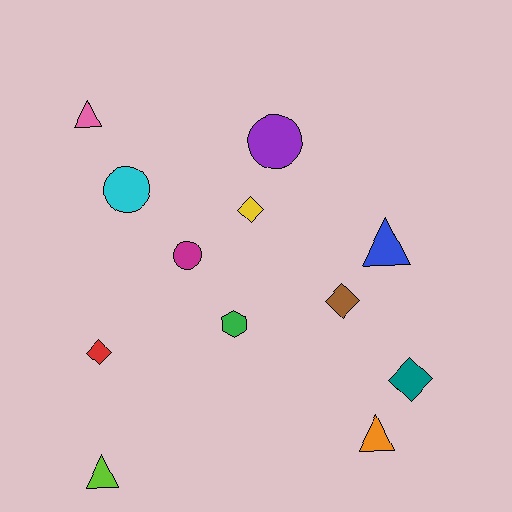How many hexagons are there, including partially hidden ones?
There is 1 hexagon.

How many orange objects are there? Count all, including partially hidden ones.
There is 1 orange object.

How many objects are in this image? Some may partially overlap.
There are 12 objects.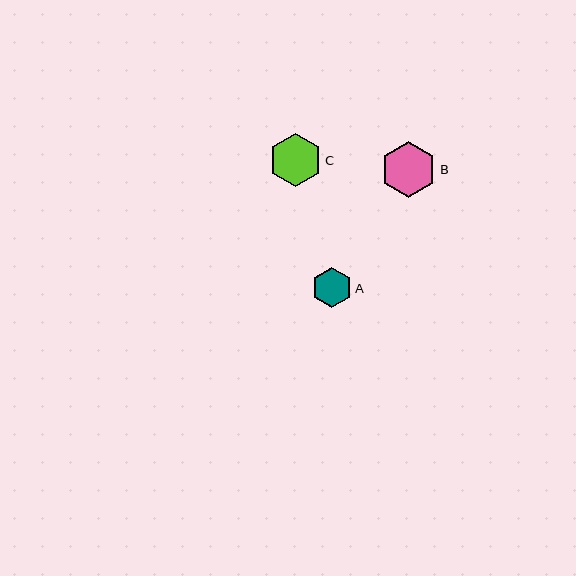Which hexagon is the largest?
Hexagon B is the largest with a size of approximately 56 pixels.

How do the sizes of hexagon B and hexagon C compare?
Hexagon B and hexagon C are approximately the same size.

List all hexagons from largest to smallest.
From largest to smallest: B, C, A.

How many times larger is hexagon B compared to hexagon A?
Hexagon B is approximately 1.4 times the size of hexagon A.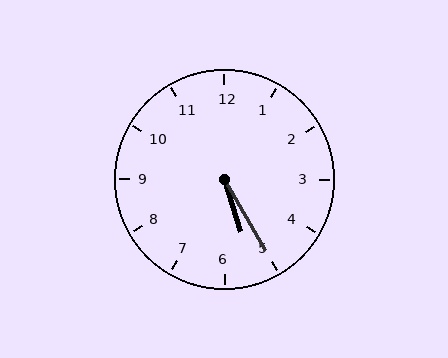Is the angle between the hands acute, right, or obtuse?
It is acute.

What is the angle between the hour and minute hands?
Approximately 12 degrees.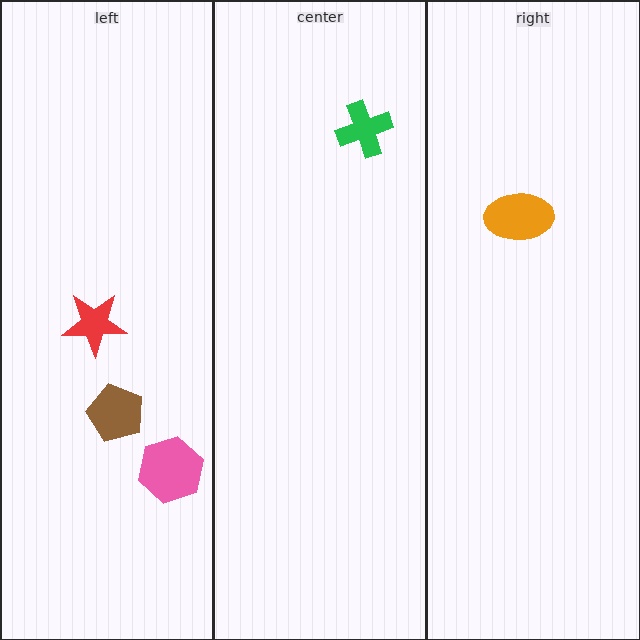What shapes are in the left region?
The red star, the brown pentagon, the pink hexagon.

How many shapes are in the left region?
3.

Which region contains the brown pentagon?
The left region.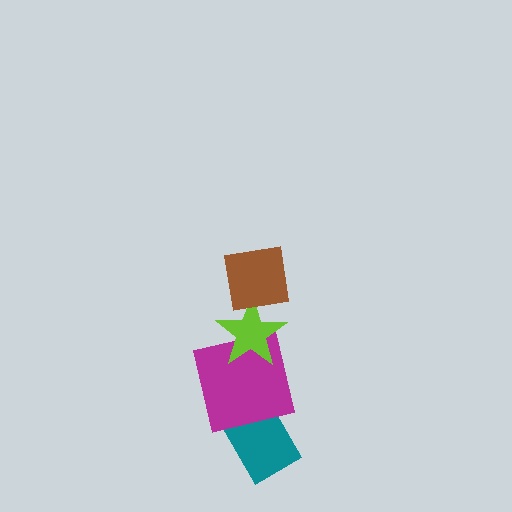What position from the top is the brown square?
The brown square is 1st from the top.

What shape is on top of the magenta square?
The lime star is on top of the magenta square.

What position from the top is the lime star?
The lime star is 2nd from the top.